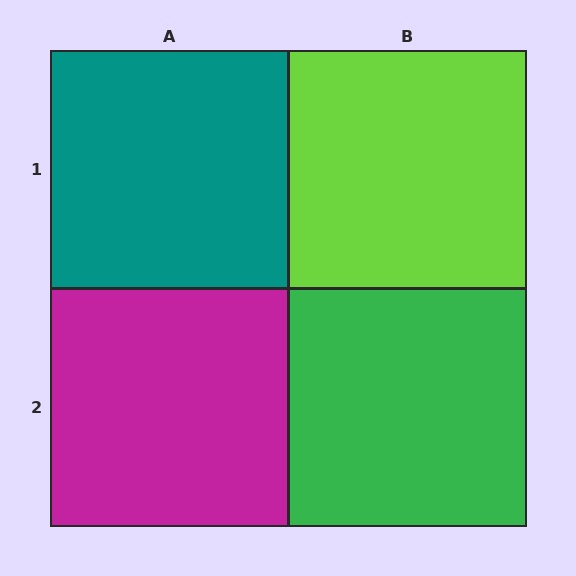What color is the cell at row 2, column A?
Magenta.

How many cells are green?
1 cell is green.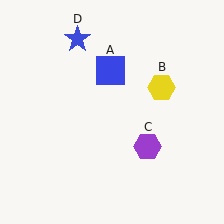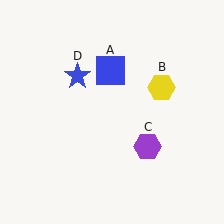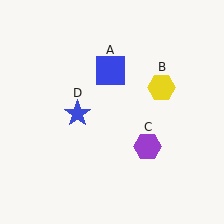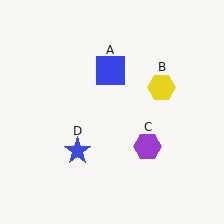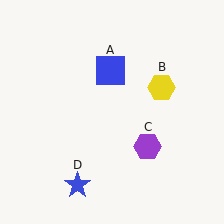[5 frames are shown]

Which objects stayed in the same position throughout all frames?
Blue square (object A) and yellow hexagon (object B) and purple hexagon (object C) remained stationary.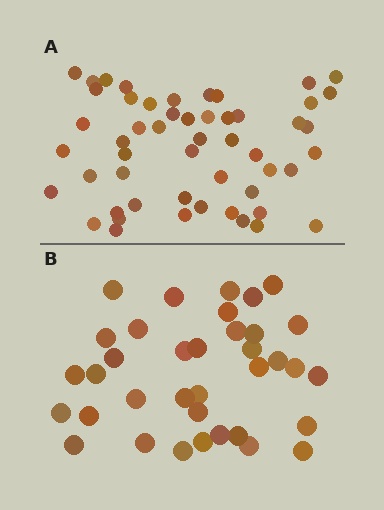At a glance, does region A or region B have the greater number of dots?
Region A (the top region) has more dots.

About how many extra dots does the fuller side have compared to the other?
Region A has approximately 15 more dots than region B.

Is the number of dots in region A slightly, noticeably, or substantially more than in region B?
Region A has noticeably more, but not dramatically so. The ratio is roughly 1.4 to 1.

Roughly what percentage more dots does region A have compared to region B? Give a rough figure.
About 45% more.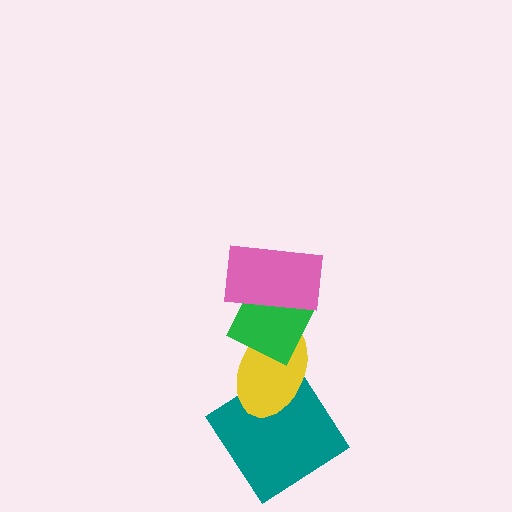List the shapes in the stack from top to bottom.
From top to bottom: the pink rectangle, the green diamond, the yellow ellipse, the teal diamond.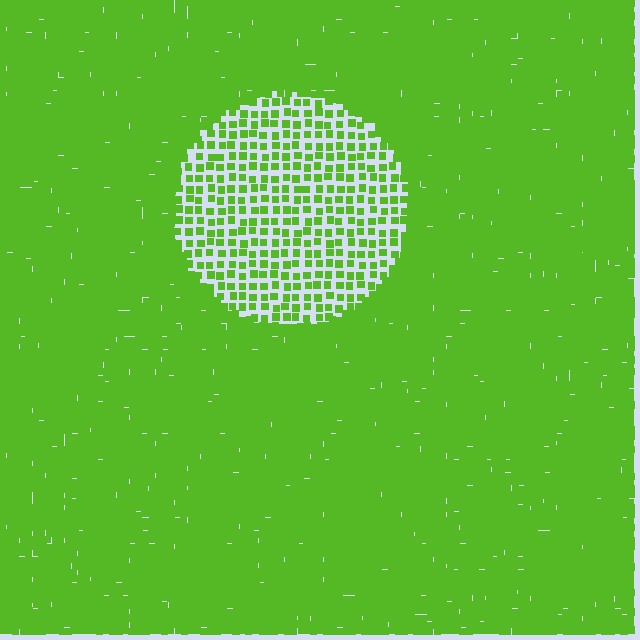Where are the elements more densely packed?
The elements are more densely packed outside the circle boundary.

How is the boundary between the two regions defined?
The boundary is defined by a change in element density (approximately 2.8x ratio). All elements are the same color, size, and shape.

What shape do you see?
I see a circle.